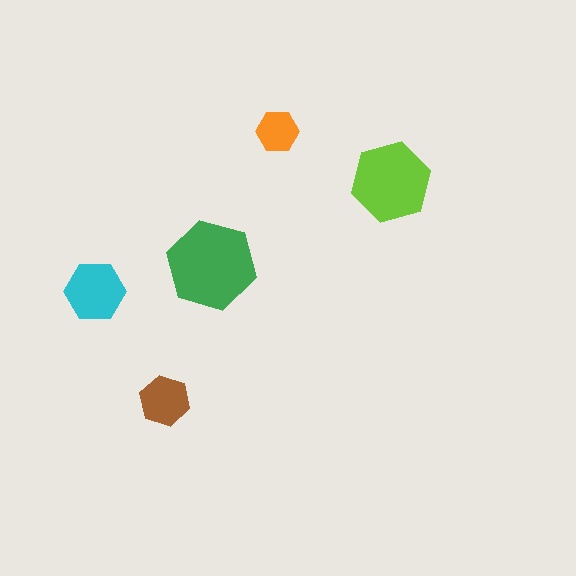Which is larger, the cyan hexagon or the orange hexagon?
The cyan one.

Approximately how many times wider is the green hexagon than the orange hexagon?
About 2 times wider.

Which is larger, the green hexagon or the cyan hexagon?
The green one.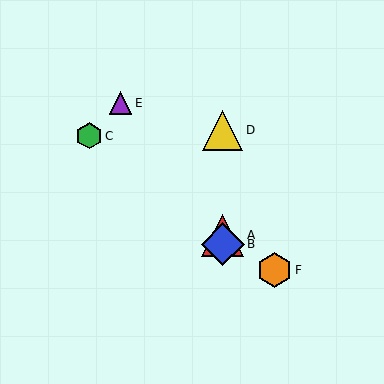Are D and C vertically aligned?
No, D is at x≈223 and C is at x≈89.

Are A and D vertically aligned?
Yes, both are at x≈223.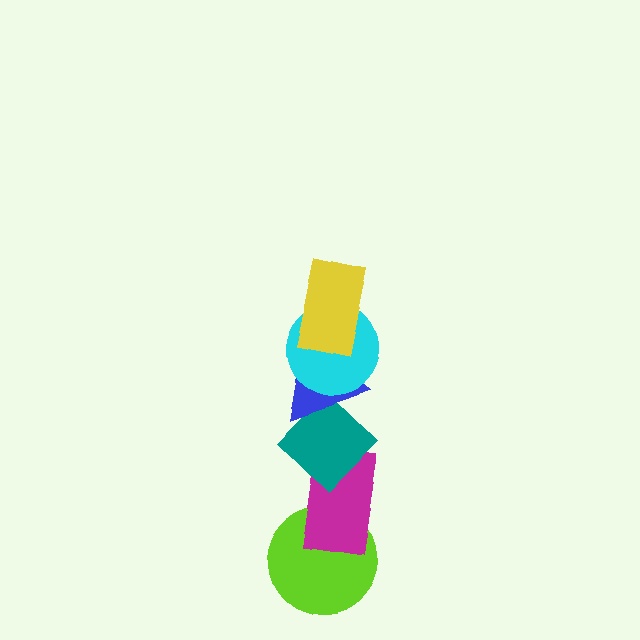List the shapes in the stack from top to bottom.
From top to bottom: the yellow rectangle, the cyan circle, the blue triangle, the teal diamond, the magenta rectangle, the lime circle.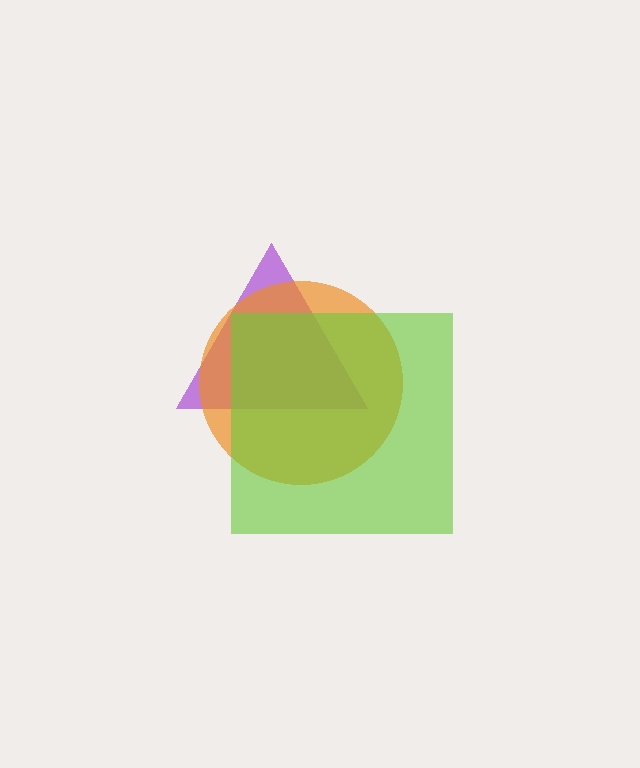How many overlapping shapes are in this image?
There are 3 overlapping shapes in the image.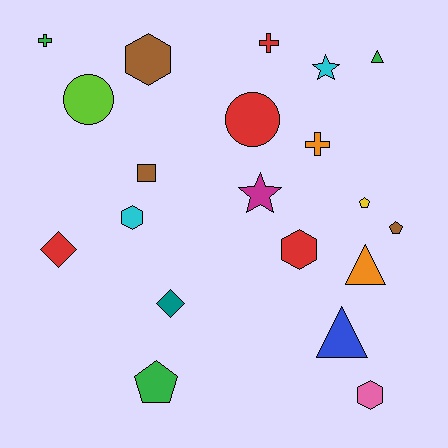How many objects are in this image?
There are 20 objects.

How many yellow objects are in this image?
There is 1 yellow object.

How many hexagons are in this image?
There are 4 hexagons.